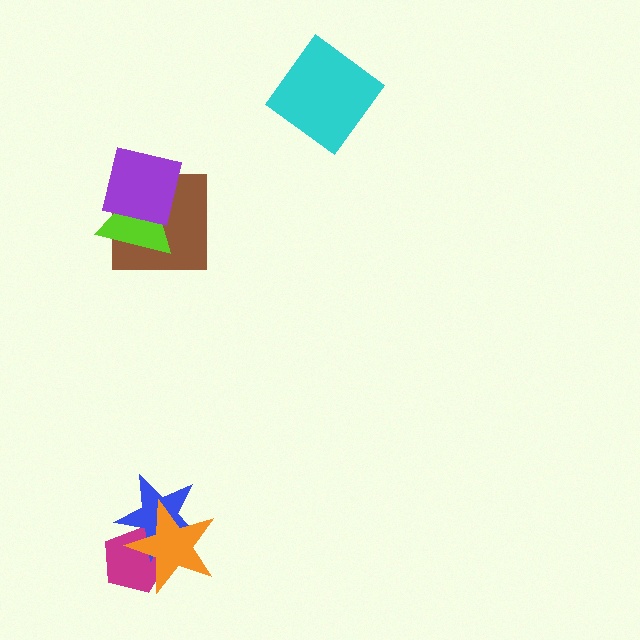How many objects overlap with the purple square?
2 objects overlap with the purple square.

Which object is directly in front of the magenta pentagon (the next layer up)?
The blue star is directly in front of the magenta pentagon.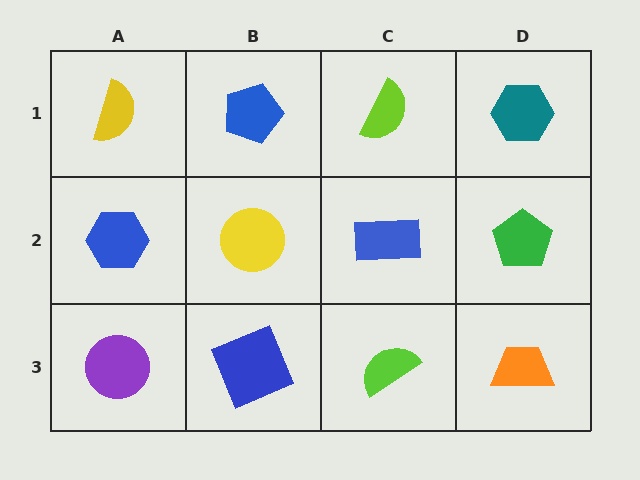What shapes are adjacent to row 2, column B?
A blue pentagon (row 1, column B), a blue square (row 3, column B), a blue hexagon (row 2, column A), a blue rectangle (row 2, column C).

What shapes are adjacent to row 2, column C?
A lime semicircle (row 1, column C), a lime semicircle (row 3, column C), a yellow circle (row 2, column B), a green pentagon (row 2, column D).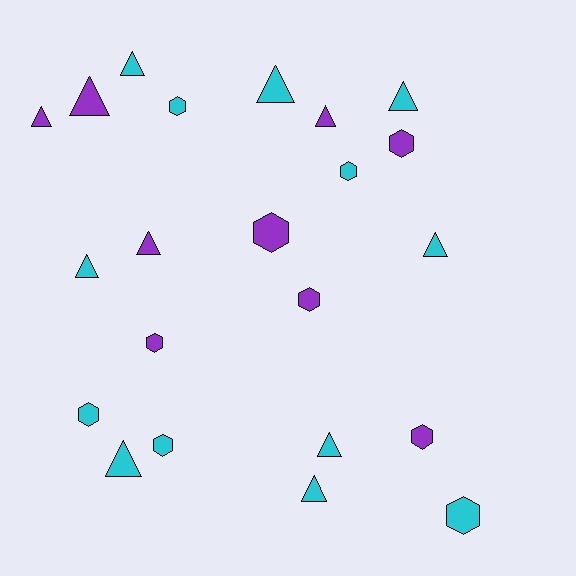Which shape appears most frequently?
Triangle, with 12 objects.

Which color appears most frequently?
Cyan, with 13 objects.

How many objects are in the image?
There are 22 objects.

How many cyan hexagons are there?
There are 5 cyan hexagons.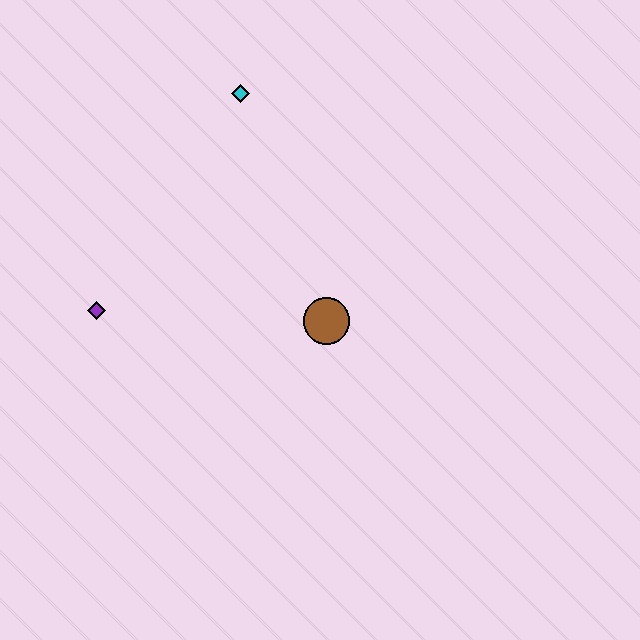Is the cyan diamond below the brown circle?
No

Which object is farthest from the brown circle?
The cyan diamond is farthest from the brown circle.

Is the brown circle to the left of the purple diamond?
No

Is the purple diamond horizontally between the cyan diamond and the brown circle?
No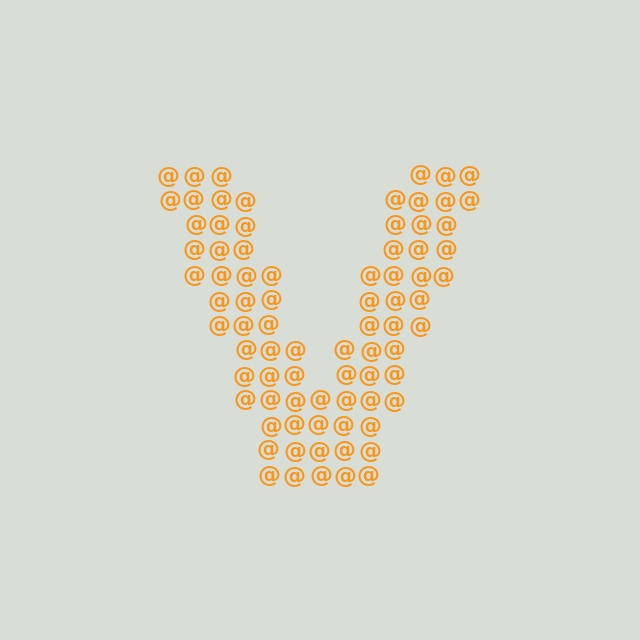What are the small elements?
The small elements are at signs.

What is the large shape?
The large shape is the letter V.